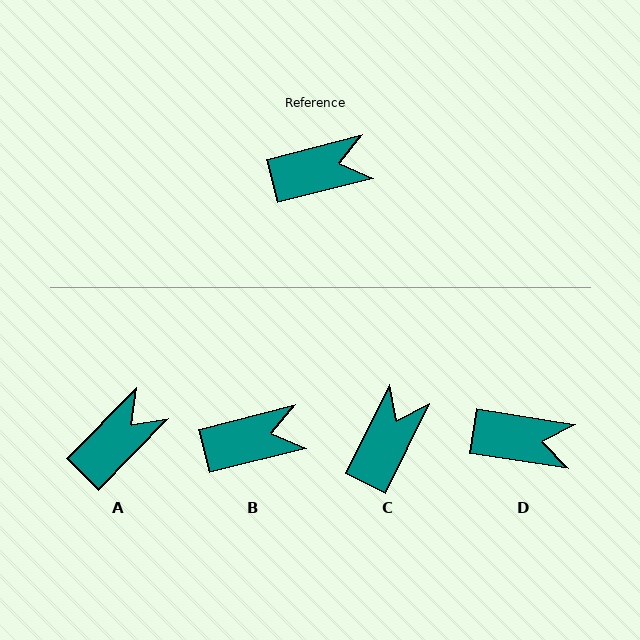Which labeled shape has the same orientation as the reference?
B.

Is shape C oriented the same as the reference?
No, it is off by about 50 degrees.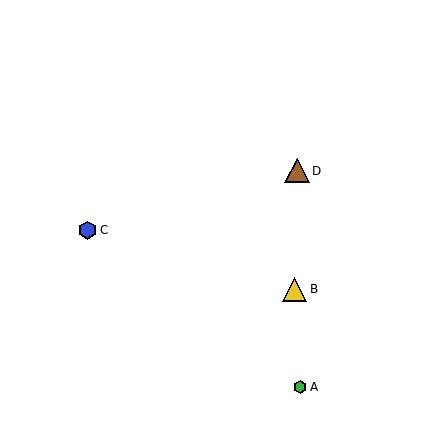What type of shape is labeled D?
Shape D is a brown triangle.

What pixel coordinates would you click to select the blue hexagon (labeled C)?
Click at (88, 230) to select the blue hexagon C.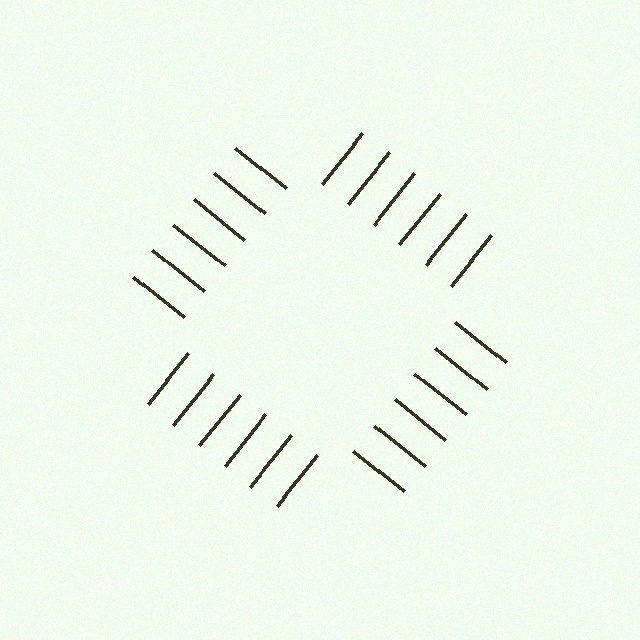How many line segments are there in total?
24 — 6 along each of the 4 edges.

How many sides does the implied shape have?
4 sides — the line-ends trace a square.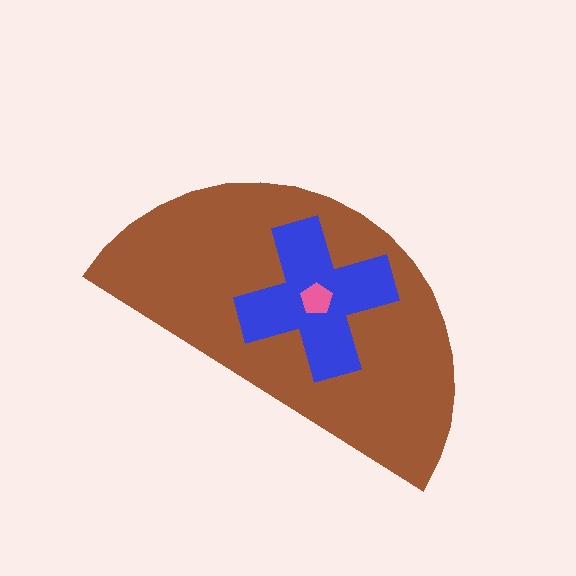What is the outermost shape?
The brown semicircle.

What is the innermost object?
The pink pentagon.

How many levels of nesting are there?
3.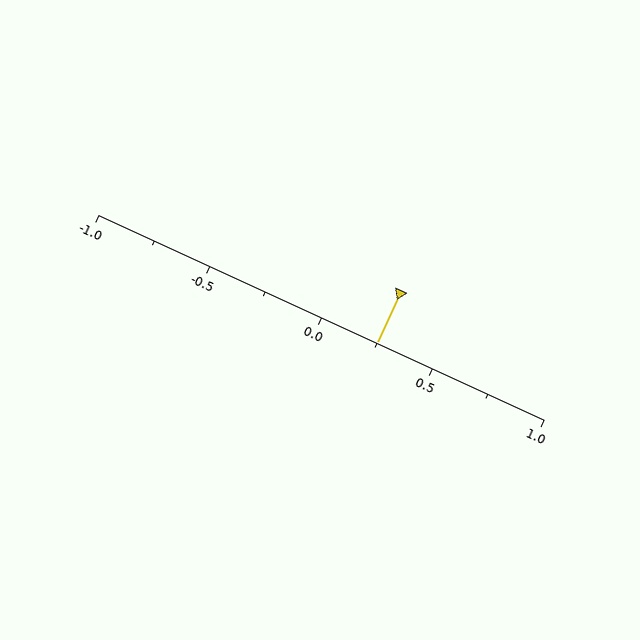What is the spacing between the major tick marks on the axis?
The major ticks are spaced 0.5 apart.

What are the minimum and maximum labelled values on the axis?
The axis runs from -1.0 to 1.0.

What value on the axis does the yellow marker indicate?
The marker indicates approximately 0.25.